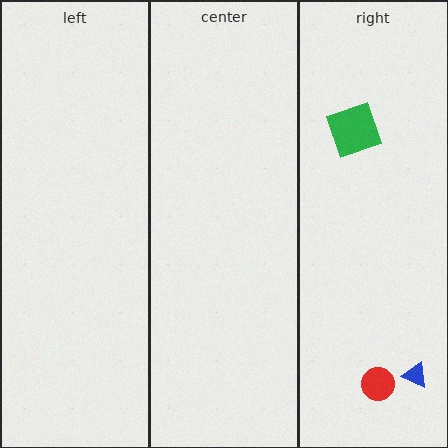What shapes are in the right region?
The green square, the red circle, the blue triangle.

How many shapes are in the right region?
3.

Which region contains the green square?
The right region.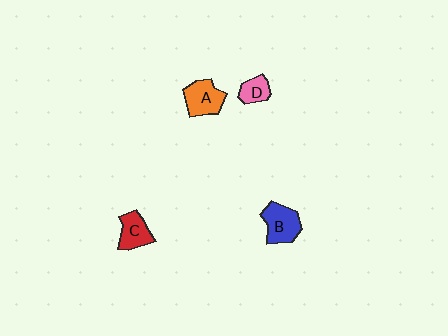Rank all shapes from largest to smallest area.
From largest to smallest: B (blue), A (orange), C (red), D (pink).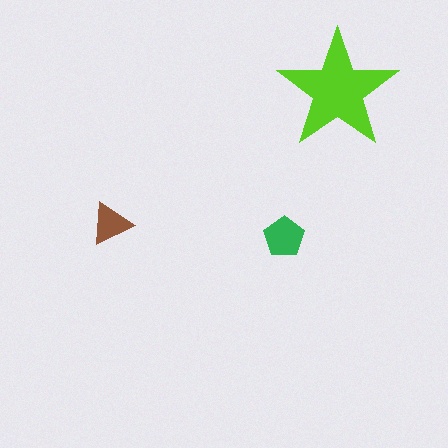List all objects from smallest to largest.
The brown triangle, the green pentagon, the lime star.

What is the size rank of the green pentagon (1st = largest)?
2nd.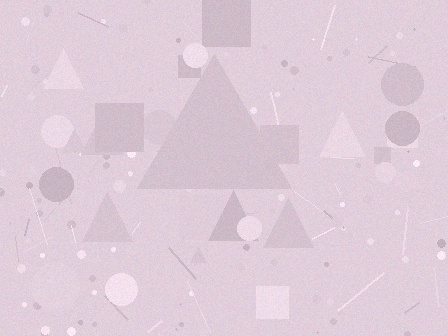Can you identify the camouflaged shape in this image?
The camouflaged shape is a triangle.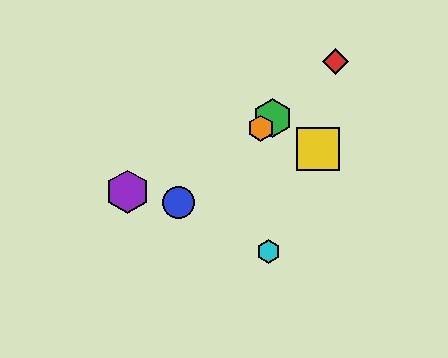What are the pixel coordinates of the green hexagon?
The green hexagon is at (272, 118).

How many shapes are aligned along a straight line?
4 shapes (the red diamond, the blue circle, the green hexagon, the orange hexagon) are aligned along a straight line.